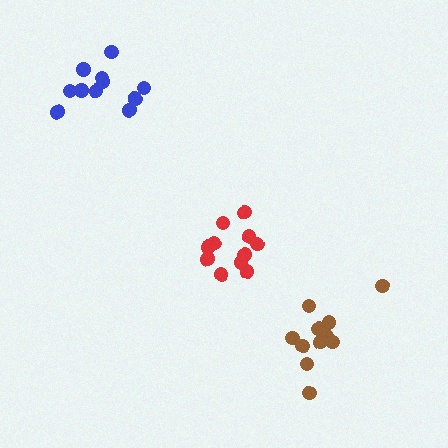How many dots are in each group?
Group 1: 11 dots, Group 2: 11 dots, Group 3: 11 dots (33 total).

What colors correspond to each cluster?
The clusters are colored: brown, blue, red.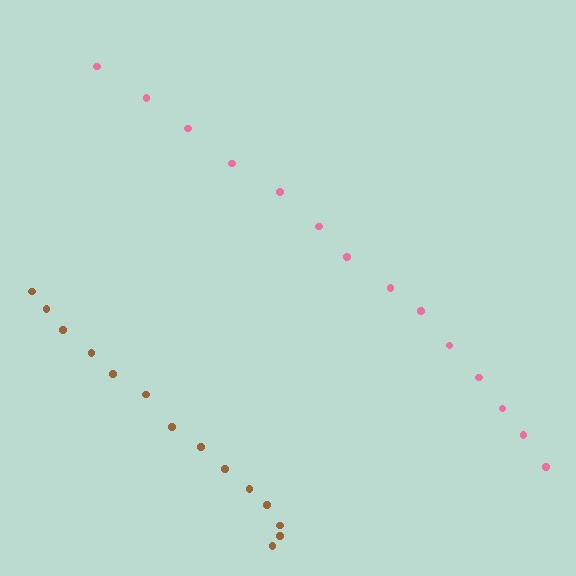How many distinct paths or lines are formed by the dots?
There are 2 distinct paths.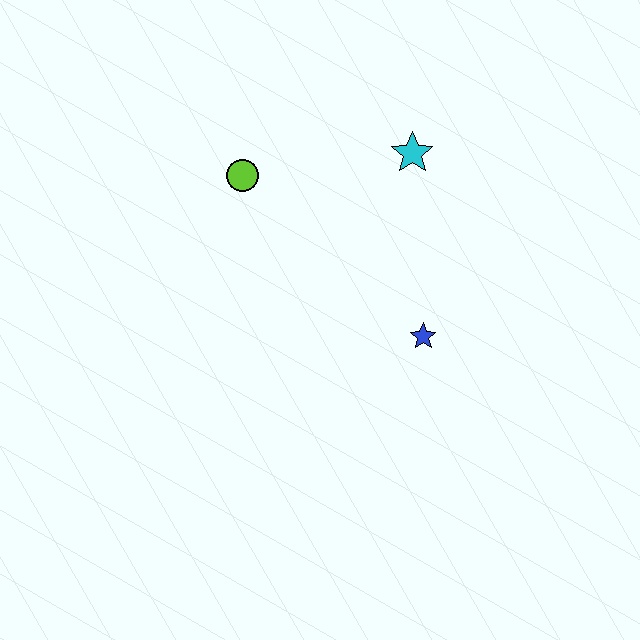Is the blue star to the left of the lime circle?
No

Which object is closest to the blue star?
The cyan star is closest to the blue star.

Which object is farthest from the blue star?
The lime circle is farthest from the blue star.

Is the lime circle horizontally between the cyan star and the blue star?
No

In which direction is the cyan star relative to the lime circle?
The cyan star is to the right of the lime circle.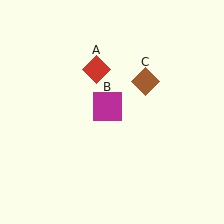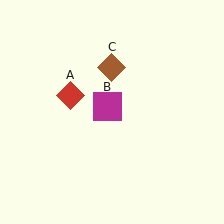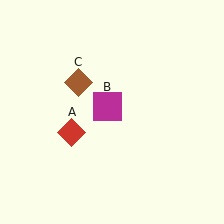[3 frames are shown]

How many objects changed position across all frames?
2 objects changed position: red diamond (object A), brown diamond (object C).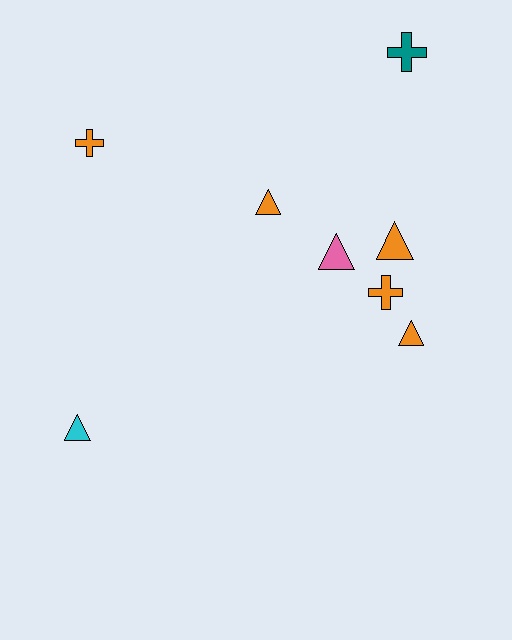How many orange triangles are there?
There are 3 orange triangles.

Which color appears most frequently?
Orange, with 5 objects.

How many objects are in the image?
There are 8 objects.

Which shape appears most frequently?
Triangle, with 5 objects.